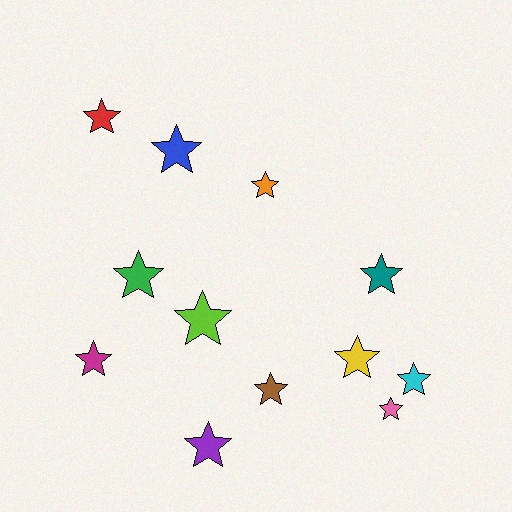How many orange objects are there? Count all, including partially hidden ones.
There is 1 orange object.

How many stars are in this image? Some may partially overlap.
There are 12 stars.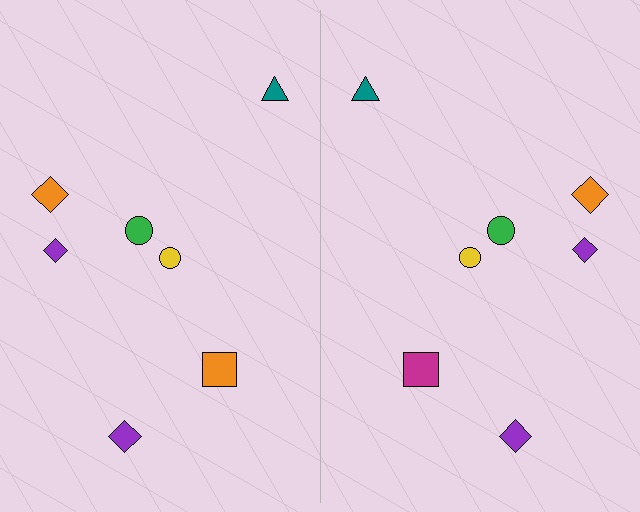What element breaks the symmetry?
The magenta square on the right side breaks the symmetry — its mirror counterpart is orange.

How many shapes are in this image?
There are 14 shapes in this image.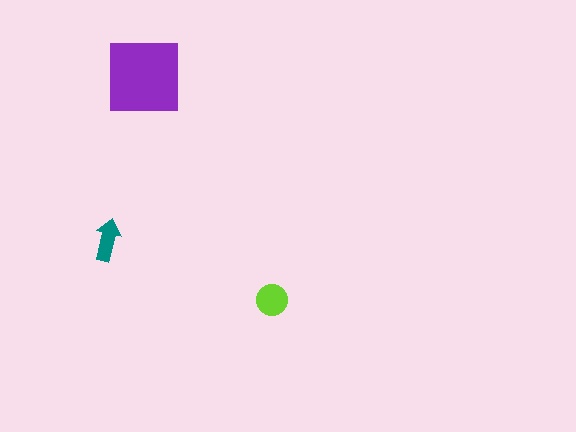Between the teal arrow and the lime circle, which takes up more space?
The lime circle.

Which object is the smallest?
The teal arrow.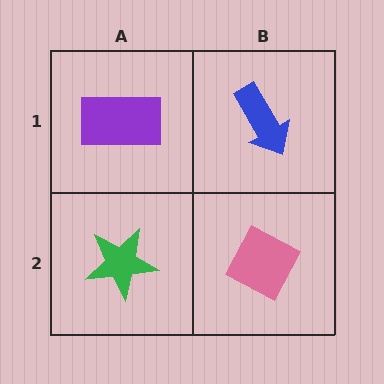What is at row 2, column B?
A pink diamond.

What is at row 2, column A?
A green star.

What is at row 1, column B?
A blue arrow.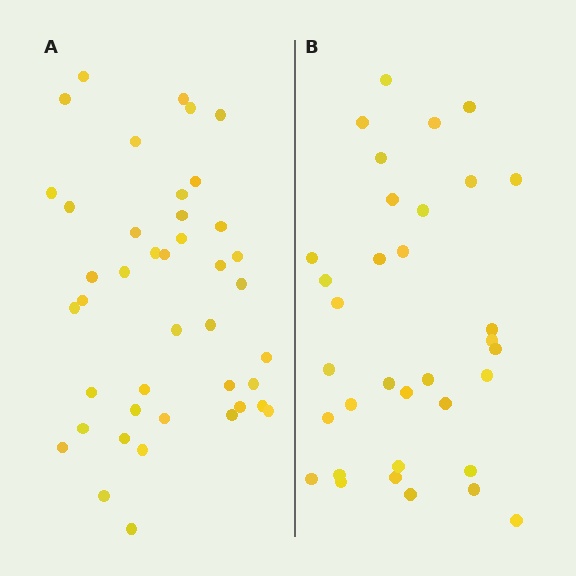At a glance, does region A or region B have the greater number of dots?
Region A (the left region) has more dots.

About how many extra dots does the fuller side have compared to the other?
Region A has roughly 8 or so more dots than region B.